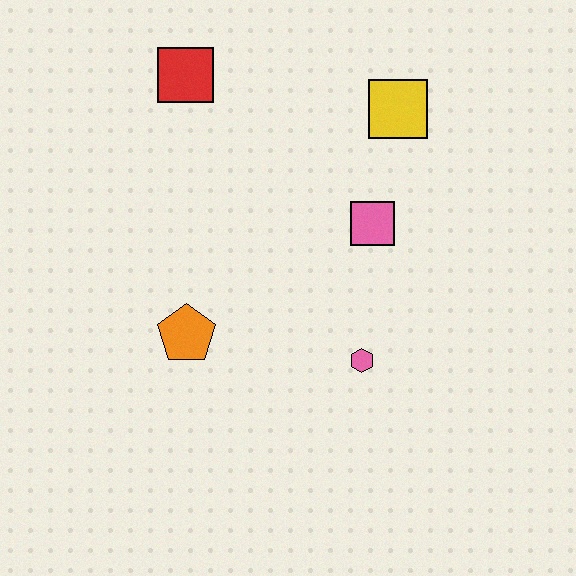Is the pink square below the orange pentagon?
No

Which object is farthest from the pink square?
The red square is farthest from the pink square.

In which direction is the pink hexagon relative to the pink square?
The pink hexagon is below the pink square.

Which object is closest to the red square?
The yellow square is closest to the red square.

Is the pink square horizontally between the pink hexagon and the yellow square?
Yes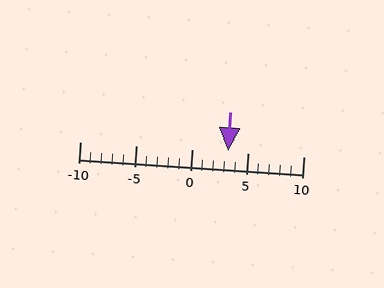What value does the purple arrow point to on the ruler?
The purple arrow points to approximately 3.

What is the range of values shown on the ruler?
The ruler shows values from -10 to 10.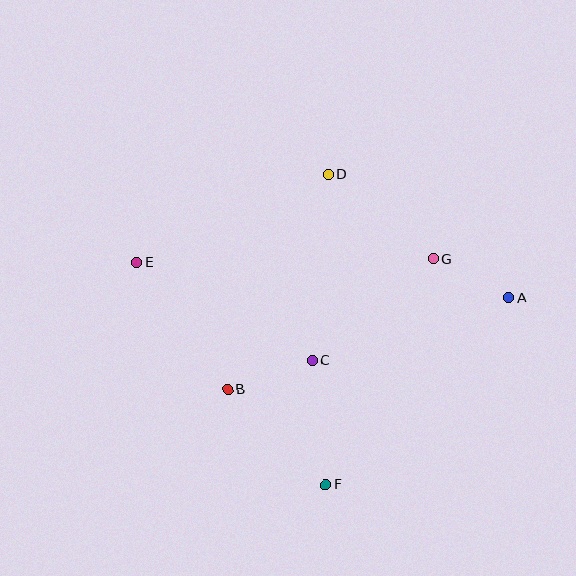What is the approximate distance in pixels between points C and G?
The distance between C and G is approximately 158 pixels.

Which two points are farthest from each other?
Points A and E are farthest from each other.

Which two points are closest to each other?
Points A and G are closest to each other.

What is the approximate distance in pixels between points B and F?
The distance between B and F is approximately 137 pixels.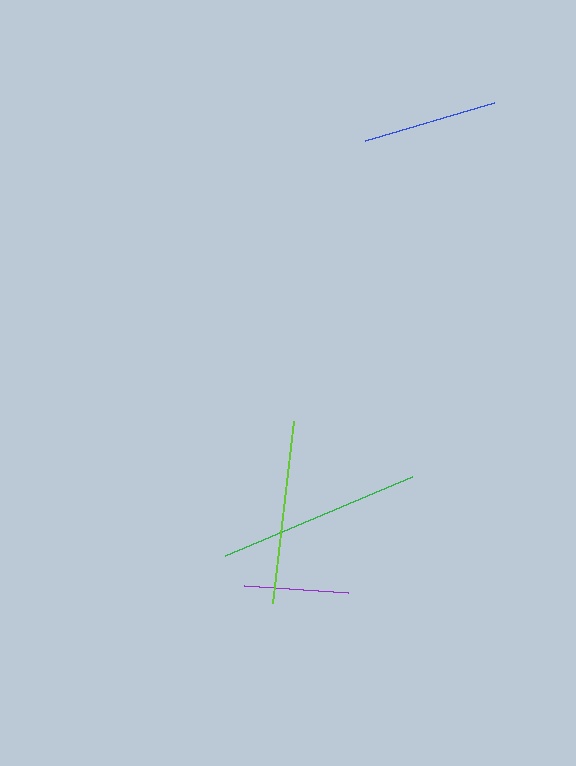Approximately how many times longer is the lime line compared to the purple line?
The lime line is approximately 1.8 times the length of the purple line.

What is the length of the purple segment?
The purple segment is approximately 103 pixels long.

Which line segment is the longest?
The green line is the longest at approximately 203 pixels.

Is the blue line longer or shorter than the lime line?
The lime line is longer than the blue line.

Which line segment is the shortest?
The purple line is the shortest at approximately 103 pixels.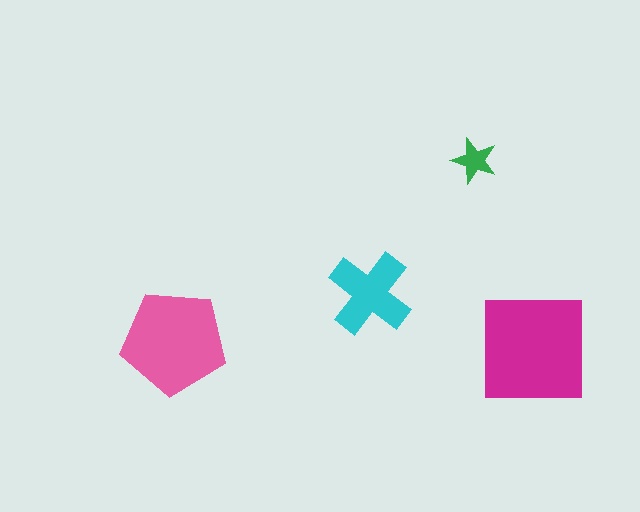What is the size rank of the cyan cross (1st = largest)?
3rd.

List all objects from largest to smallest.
The magenta square, the pink pentagon, the cyan cross, the green star.